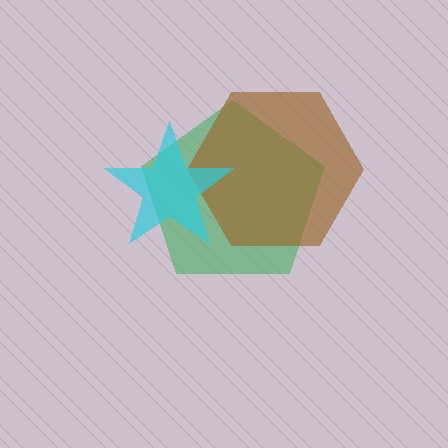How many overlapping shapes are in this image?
There are 3 overlapping shapes in the image.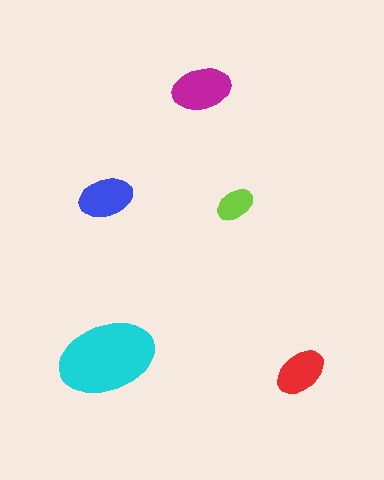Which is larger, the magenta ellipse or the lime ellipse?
The magenta one.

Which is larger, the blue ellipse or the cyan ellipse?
The cyan one.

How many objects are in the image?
There are 5 objects in the image.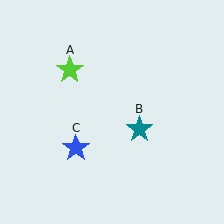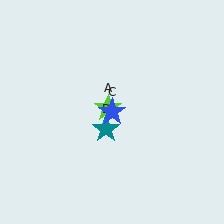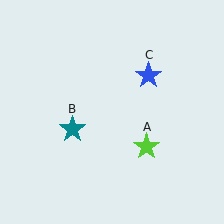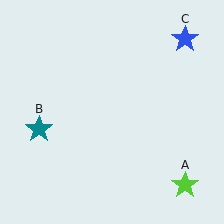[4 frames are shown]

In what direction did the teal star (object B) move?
The teal star (object B) moved left.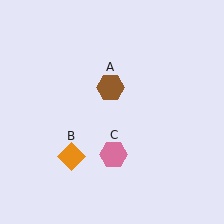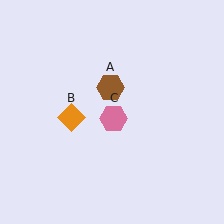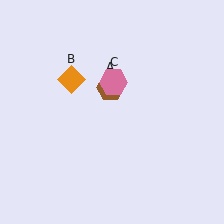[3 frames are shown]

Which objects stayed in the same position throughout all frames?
Brown hexagon (object A) remained stationary.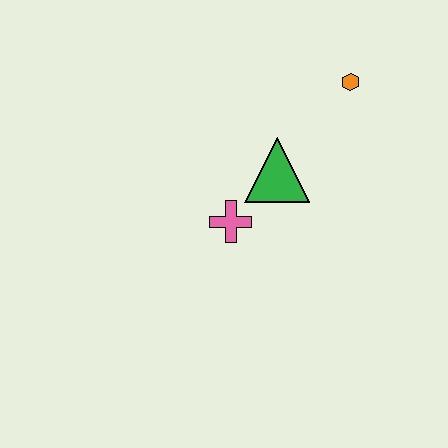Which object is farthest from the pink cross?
The orange hexagon is farthest from the pink cross.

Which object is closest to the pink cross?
The green triangle is closest to the pink cross.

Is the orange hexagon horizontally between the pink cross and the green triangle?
No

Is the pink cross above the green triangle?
No